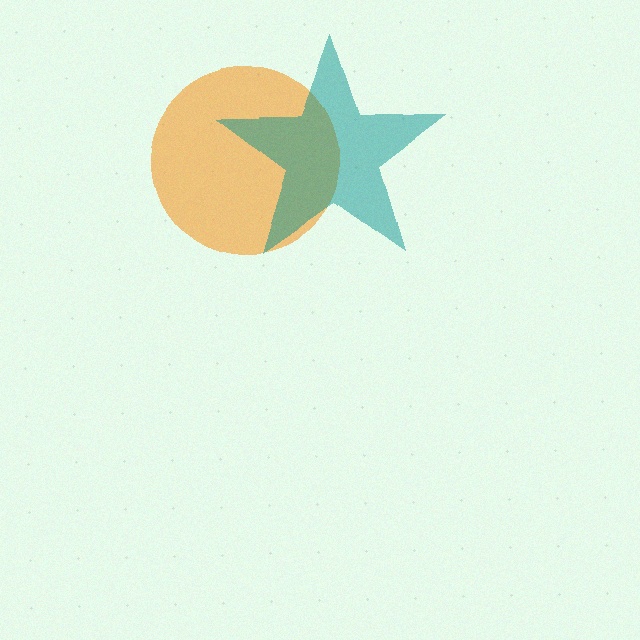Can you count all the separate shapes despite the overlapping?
Yes, there are 2 separate shapes.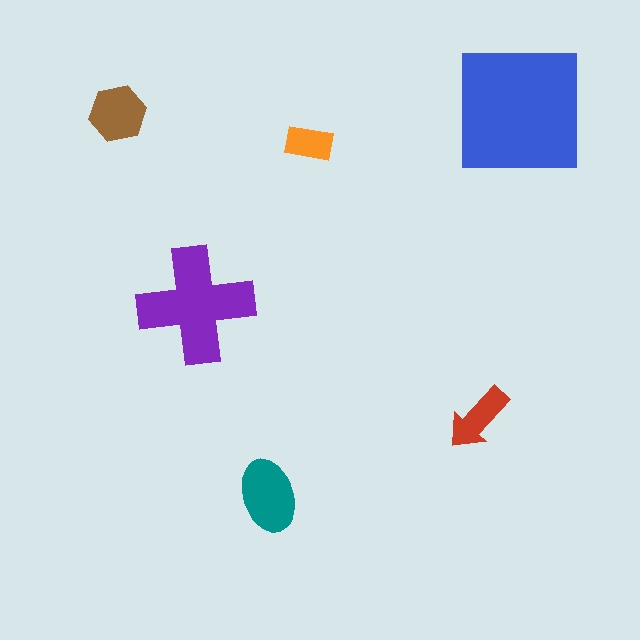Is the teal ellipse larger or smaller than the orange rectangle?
Larger.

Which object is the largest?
The blue square.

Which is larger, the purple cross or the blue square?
The blue square.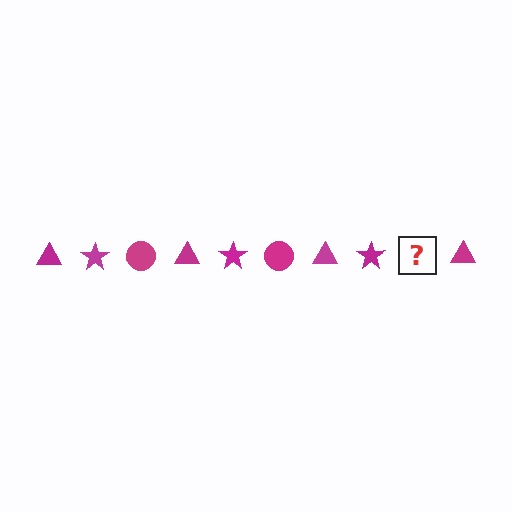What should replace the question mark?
The question mark should be replaced with a magenta circle.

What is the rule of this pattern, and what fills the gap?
The rule is that the pattern cycles through triangle, star, circle shapes in magenta. The gap should be filled with a magenta circle.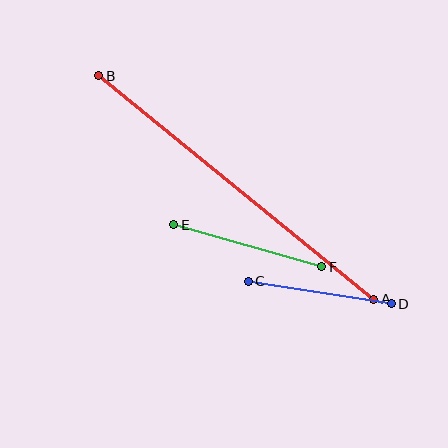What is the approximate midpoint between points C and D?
The midpoint is at approximately (320, 293) pixels.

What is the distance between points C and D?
The distance is approximately 145 pixels.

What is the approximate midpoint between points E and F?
The midpoint is at approximately (248, 246) pixels.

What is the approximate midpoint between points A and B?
The midpoint is at approximately (236, 188) pixels.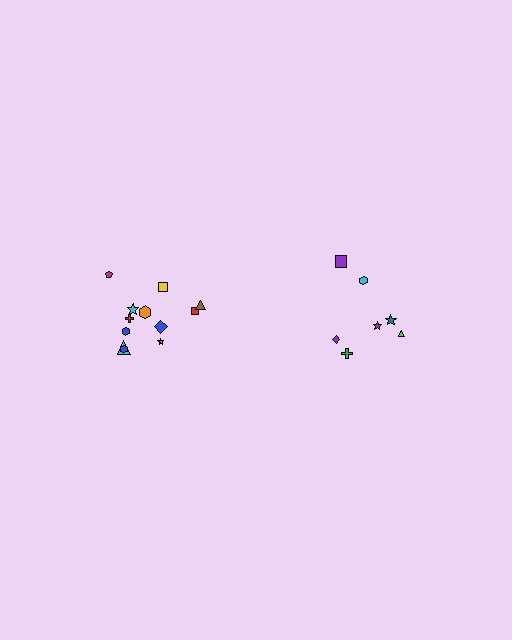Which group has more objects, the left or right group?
The left group.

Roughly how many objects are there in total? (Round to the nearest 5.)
Roughly 20 objects in total.